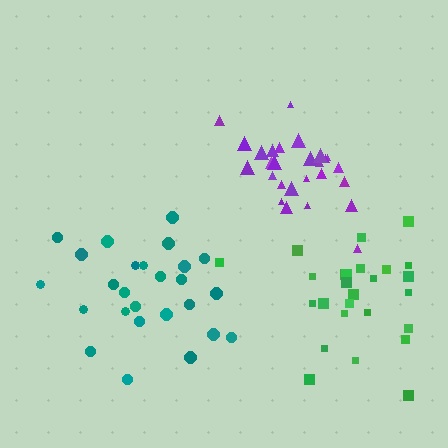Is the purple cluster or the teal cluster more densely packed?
Purple.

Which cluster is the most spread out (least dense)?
Green.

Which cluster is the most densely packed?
Purple.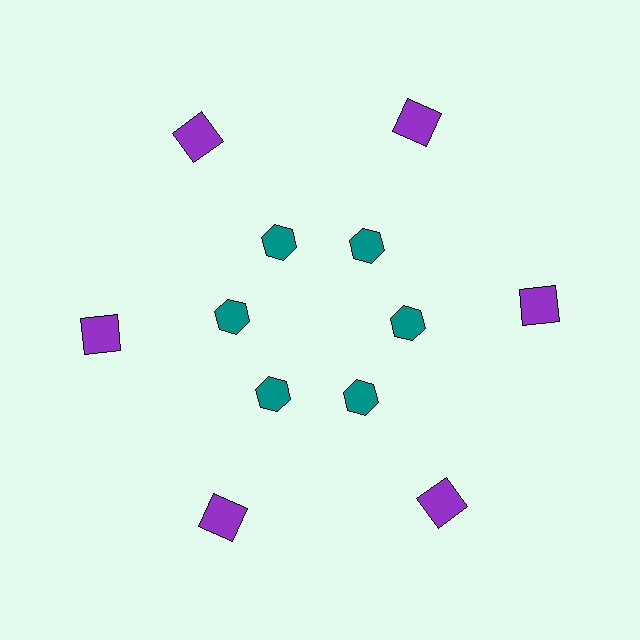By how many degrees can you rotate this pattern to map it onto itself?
The pattern maps onto itself every 60 degrees of rotation.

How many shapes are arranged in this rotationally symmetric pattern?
There are 12 shapes, arranged in 6 groups of 2.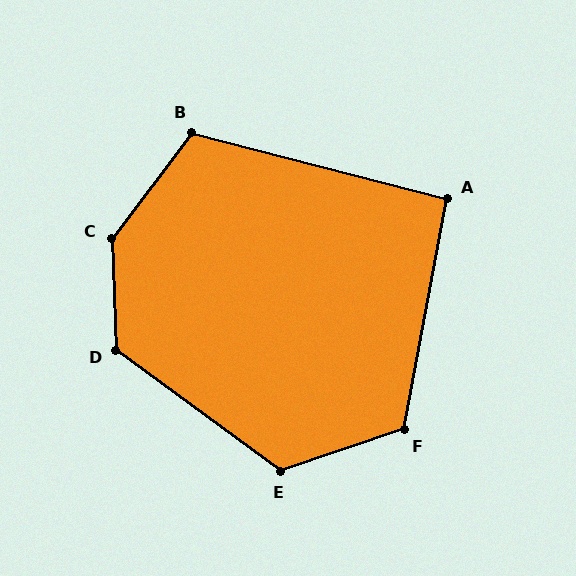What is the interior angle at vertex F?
Approximately 119 degrees (obtuse).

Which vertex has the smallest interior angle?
A, at approximately 94 degrees.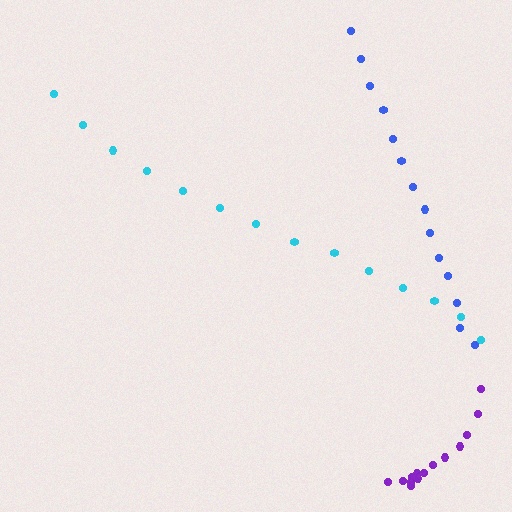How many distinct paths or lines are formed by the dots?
There are 3 distinct paths.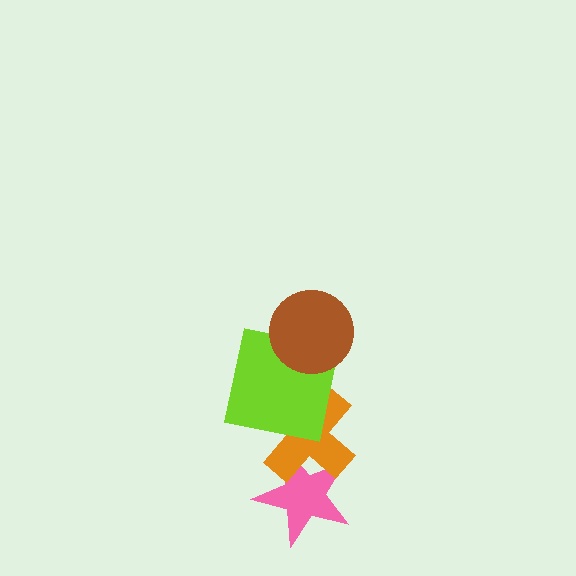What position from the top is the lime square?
The lime square is 2nd from the top.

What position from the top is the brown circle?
The brown circle is 1st from the top.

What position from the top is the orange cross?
The orange cross is 3rd from the top.